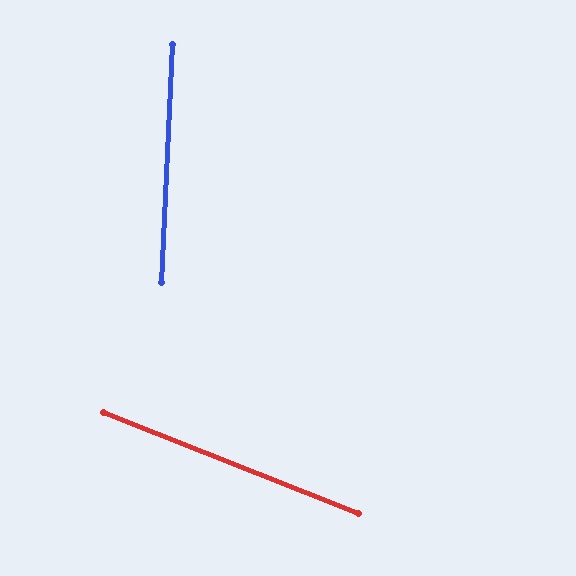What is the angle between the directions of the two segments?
Approximately 71 degrees.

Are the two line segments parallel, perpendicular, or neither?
Neither parallel nor perpendicular — they differ by about 71°.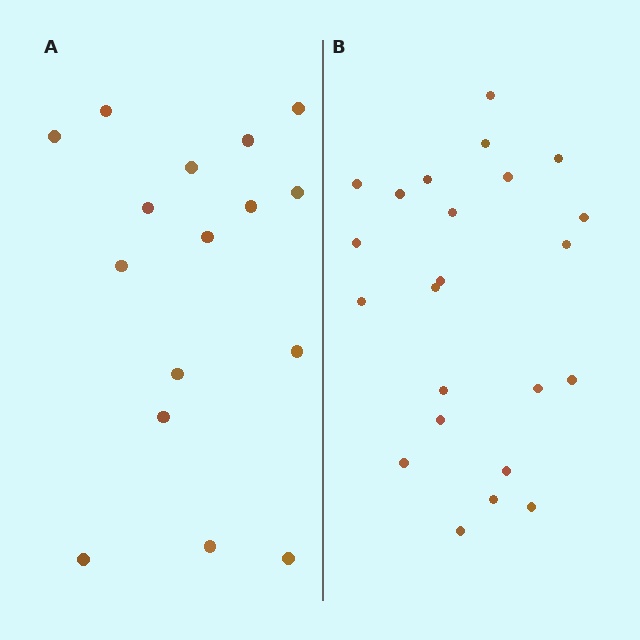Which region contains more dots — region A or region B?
Region B (the right region) has more dots.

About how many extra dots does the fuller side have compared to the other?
Region B has roughly 8 or so more dots than region A.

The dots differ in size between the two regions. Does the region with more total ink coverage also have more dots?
No. Region A has more total ink coverage because its dots are larger, but region B actually contains more individual dots. Total area can be misleading — the number of items is what matters here.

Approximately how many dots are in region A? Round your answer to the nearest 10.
About 20 dots. (The exact count is 16, which rounds to 20.)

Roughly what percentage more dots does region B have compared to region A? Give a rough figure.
About 45% more.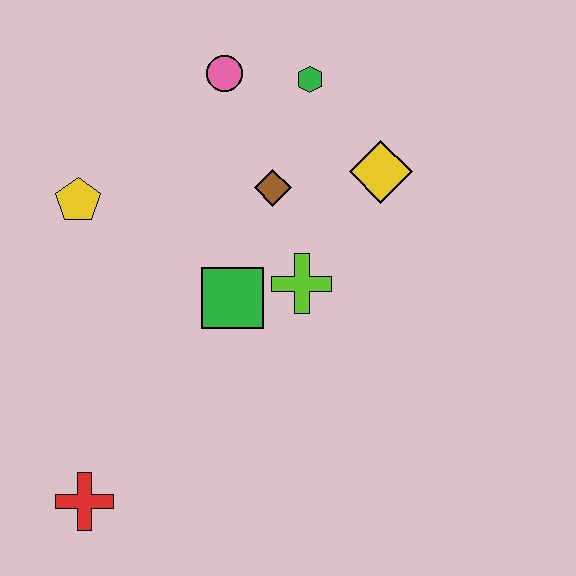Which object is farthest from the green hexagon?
The red cross is farthest from the green hexagon.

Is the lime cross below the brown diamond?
Yes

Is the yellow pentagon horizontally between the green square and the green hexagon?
No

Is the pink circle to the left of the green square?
Yes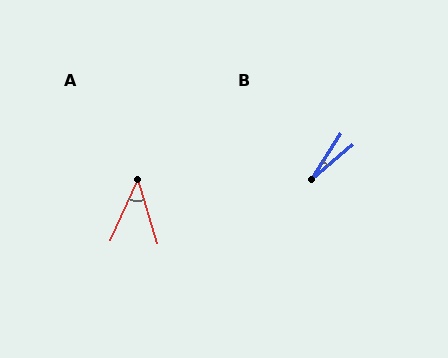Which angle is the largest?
A, at approximately 41 degrees.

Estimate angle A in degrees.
Approximately 41 degrees.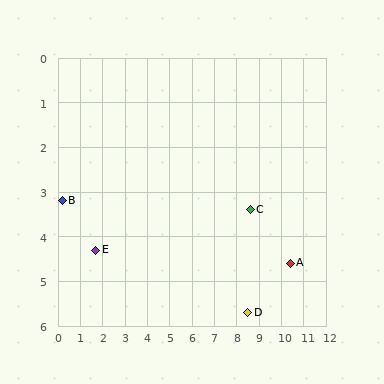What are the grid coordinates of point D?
Point D is at approximately (8.5, 5.7).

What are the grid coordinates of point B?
Point B is at approximately (0.2, 3.2).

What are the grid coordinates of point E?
Point E is at approximately (1.7, 4.3).